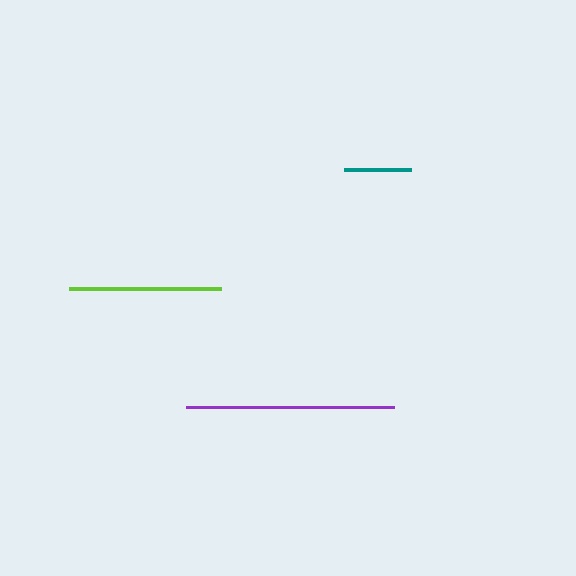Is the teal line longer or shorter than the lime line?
The lime line is longer than the teal line.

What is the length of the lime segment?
The lime segment is approximately 152 pixels long.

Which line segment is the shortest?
The teal line is the shortest at approximately 67 pixels.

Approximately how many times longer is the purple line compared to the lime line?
The purple line is approximately 1.4 times the length of the lime line.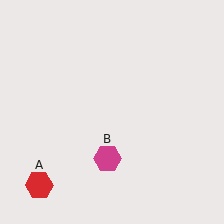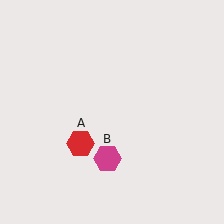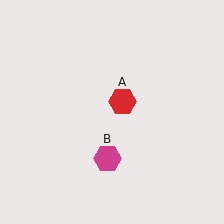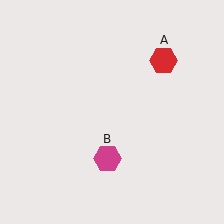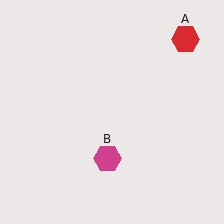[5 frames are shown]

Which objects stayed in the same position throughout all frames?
Magenta hexagon (object B) remained stationary.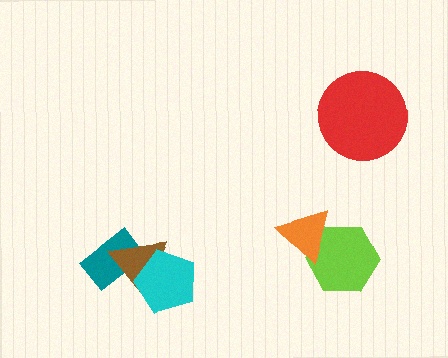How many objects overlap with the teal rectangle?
1 object overlaps with the teal rectangle.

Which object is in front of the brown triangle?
The cyan pentagon is in front of the brown triangle.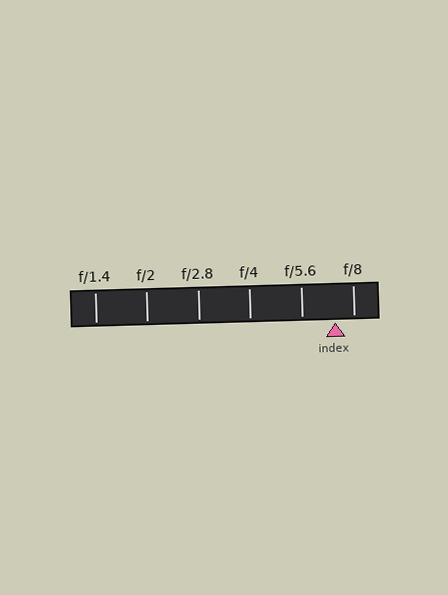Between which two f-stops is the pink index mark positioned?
The index mark is between f/5.6 and f/8.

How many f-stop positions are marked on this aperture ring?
There are 6 f-stop positions marked.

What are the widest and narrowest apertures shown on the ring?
The widest aperture shown is f/1.4 and the narrowest is f/8.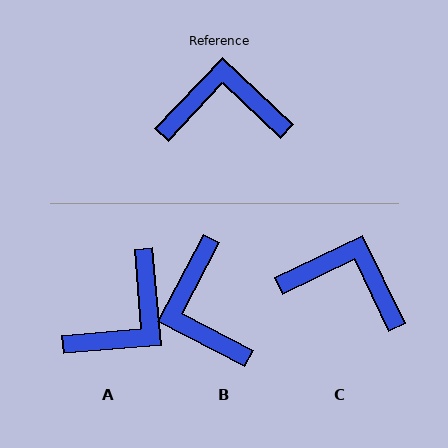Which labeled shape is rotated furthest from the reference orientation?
A, about 132 degrees away.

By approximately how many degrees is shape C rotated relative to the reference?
Approximately 21 degrees clockwise.